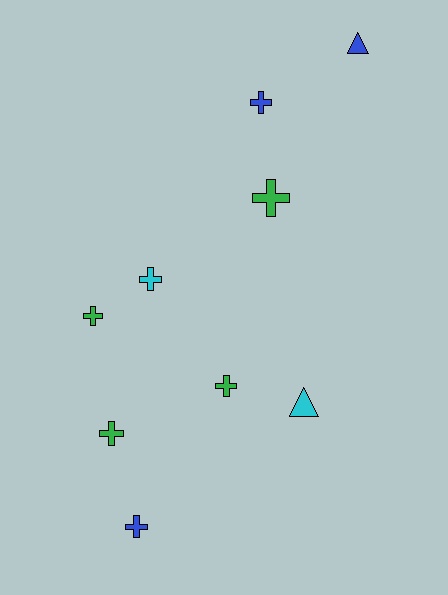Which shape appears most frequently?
Cross, with 7 objects.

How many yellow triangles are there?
There are no yellow triangles.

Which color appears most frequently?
Green, with 4 objects.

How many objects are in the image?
There are 9 objects.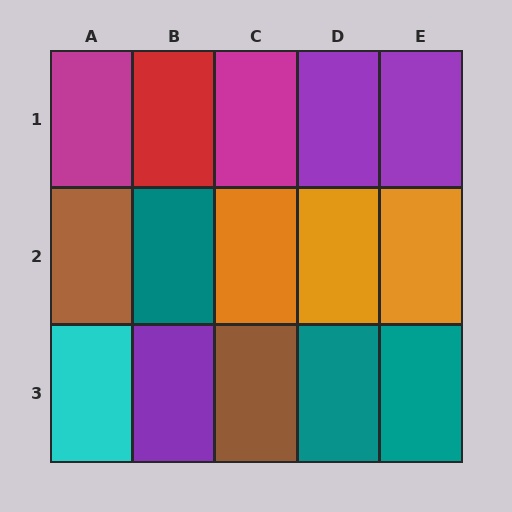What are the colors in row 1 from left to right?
Magenta, red, magenta, purple, purple.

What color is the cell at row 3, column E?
Teal.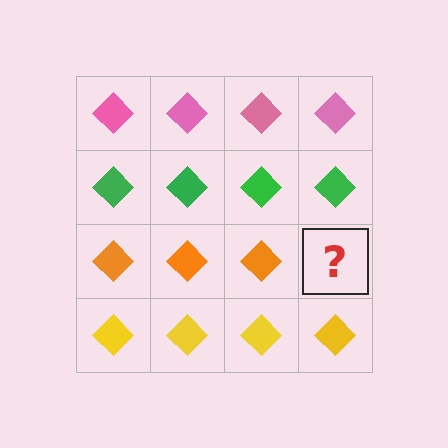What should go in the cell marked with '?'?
The missing cell should contain an orange diamond.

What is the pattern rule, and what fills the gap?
The rule is that each row has a consistent color. The gap should be filled with an orange diamond.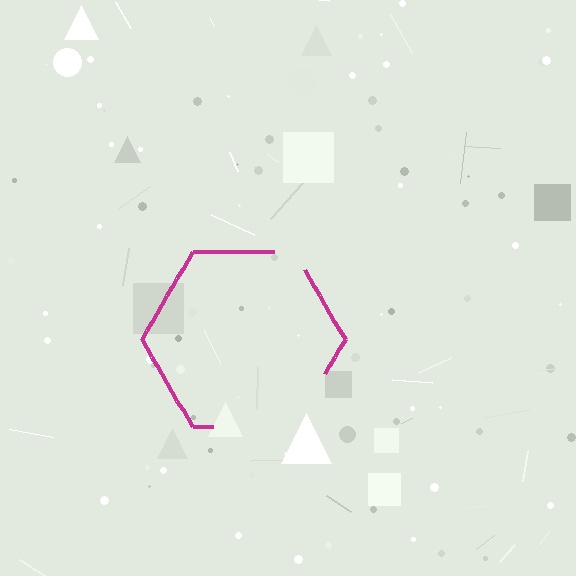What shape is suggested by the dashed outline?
The dashed outline suggests a hexagon.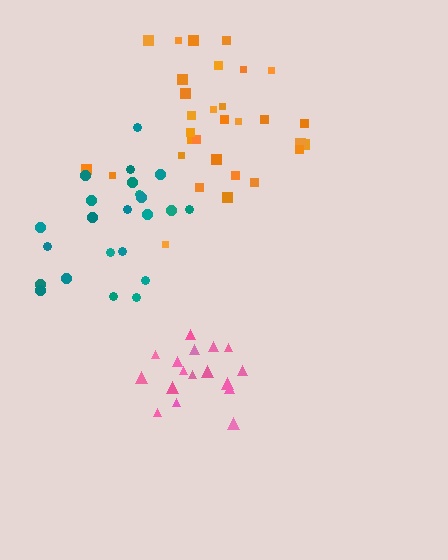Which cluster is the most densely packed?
Pink.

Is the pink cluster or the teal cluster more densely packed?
Pink.